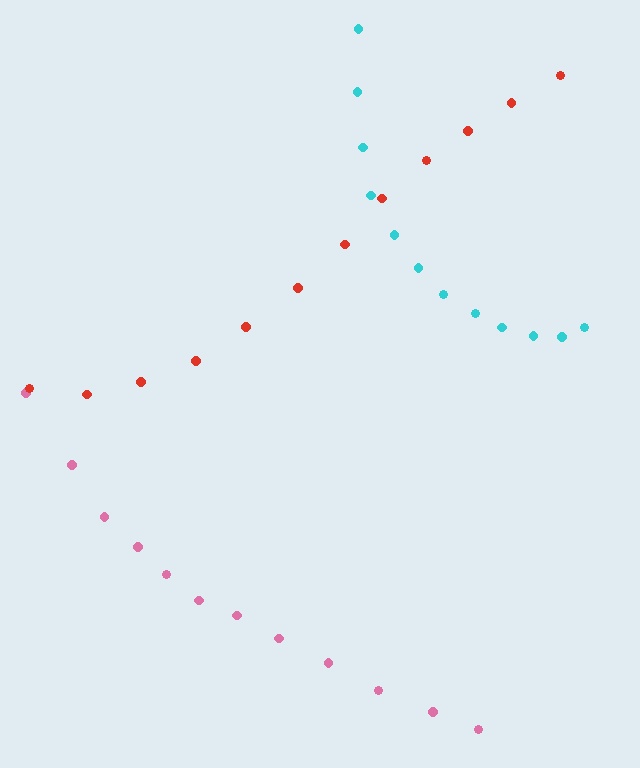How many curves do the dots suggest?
There are 3 distinct paths.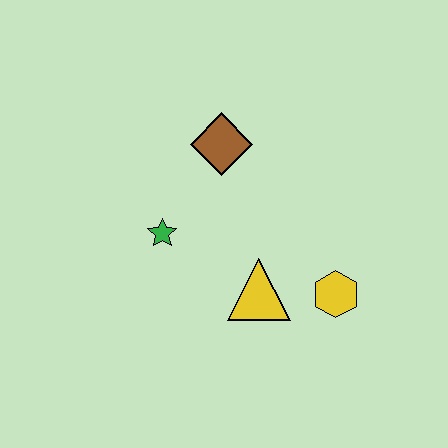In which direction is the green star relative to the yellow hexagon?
The green star is to the left of the yellow hexagon.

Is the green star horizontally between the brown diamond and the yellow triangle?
No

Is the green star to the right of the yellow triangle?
No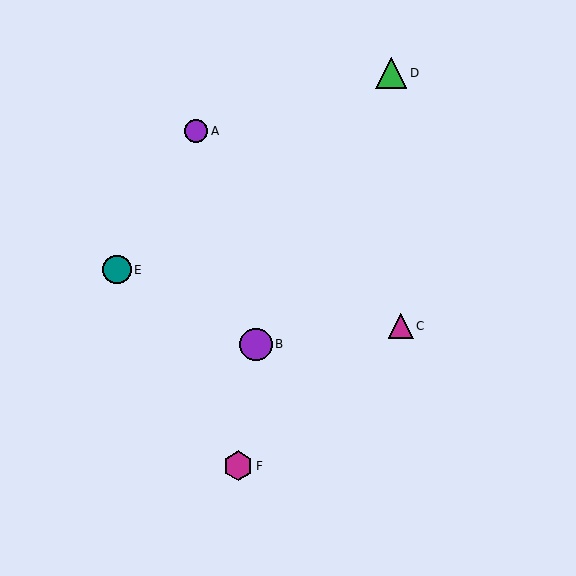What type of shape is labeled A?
Shape A is a purple circle.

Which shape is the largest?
The purple circle (labeled B) is the largest.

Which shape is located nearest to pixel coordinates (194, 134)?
The purple circle (labeled A) at (196, 131) is nearest to that location.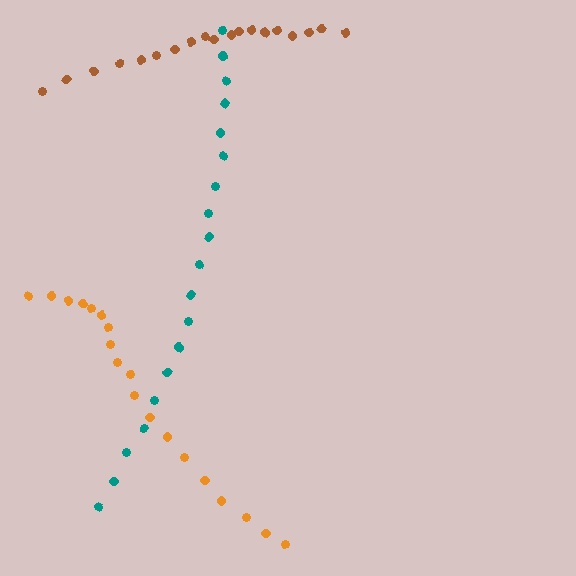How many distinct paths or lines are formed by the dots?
There are 3 distinct paths.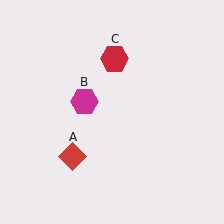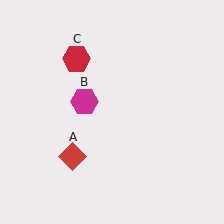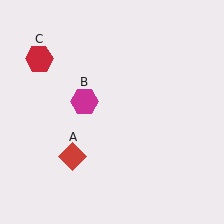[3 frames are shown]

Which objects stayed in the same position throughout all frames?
Red diamond (object A) and magenta hexagon (object B) remained stationary.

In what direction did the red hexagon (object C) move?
The red hexagon (object C) moved left.